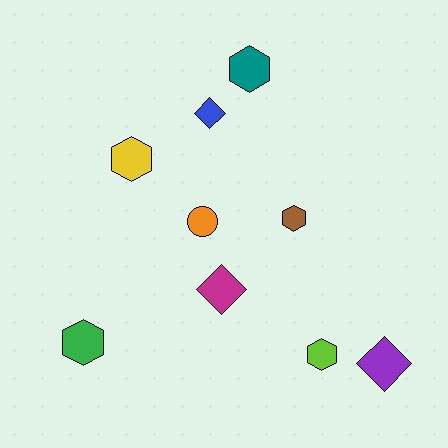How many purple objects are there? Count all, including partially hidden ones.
There is 1 purple object.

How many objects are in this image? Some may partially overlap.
There are 9 objects.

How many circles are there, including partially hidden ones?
There is 1 circle.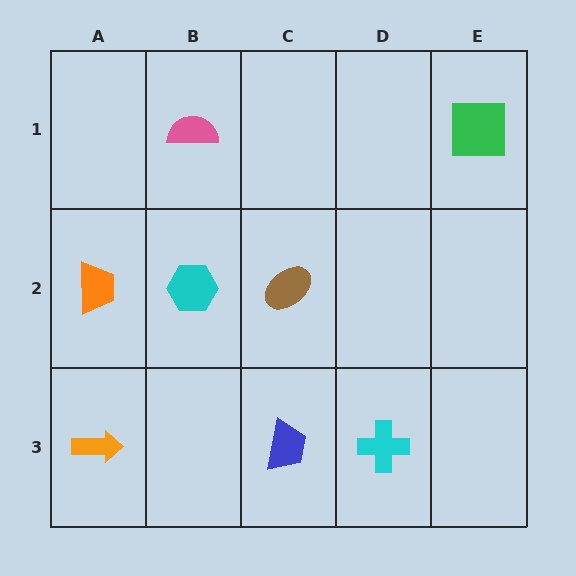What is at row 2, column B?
A cyan hexagon.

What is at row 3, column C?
A blue trapezoid.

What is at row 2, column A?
An orange trapezoid.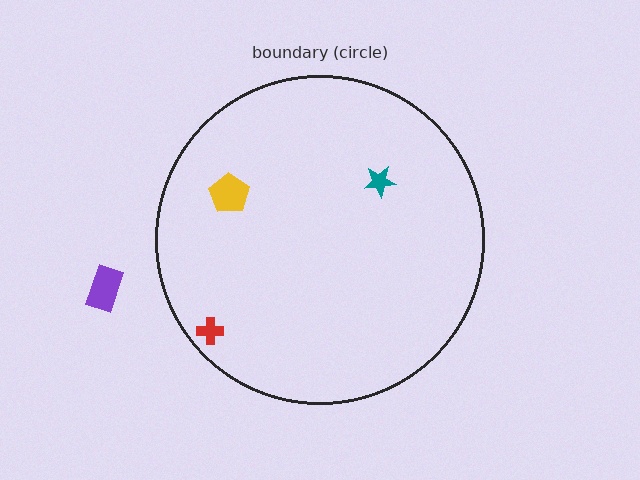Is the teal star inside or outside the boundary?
Inside.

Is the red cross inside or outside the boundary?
Inside.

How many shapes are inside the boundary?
3 inside, 1 outside.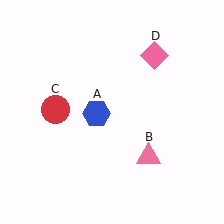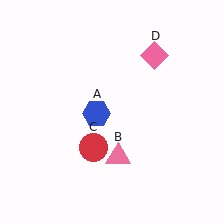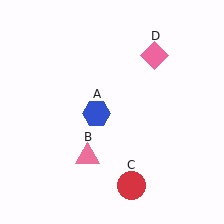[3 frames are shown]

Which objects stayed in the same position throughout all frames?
Blue hexagon (object A) and pink diamond (object D) remained stationary.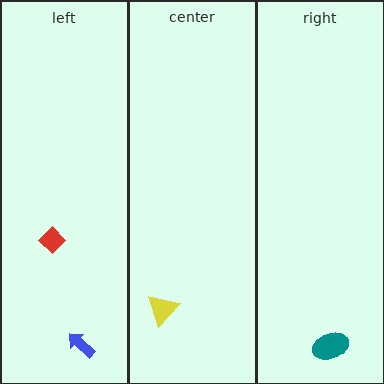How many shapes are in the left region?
2.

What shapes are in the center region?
The yellow triangle.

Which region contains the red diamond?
The left region.